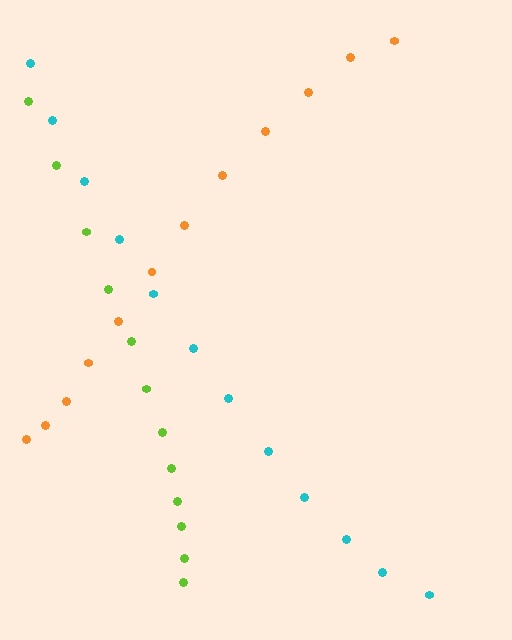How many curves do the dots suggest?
There are 3 distinct paths.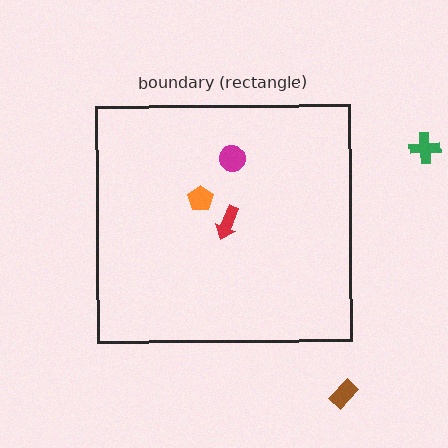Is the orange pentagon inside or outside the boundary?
Inside.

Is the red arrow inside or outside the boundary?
Inside.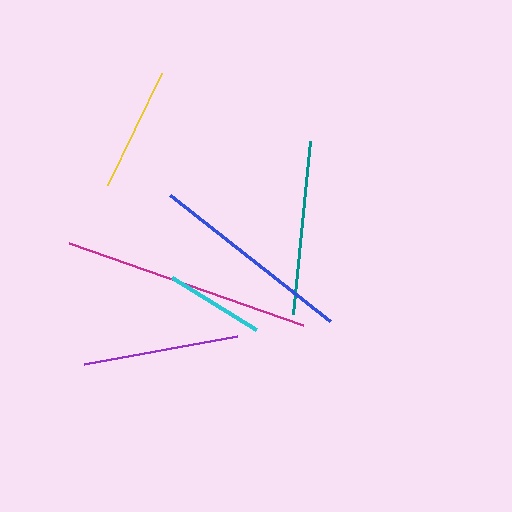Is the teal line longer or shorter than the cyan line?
The teal line is longer than the cyan line.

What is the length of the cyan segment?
The cyan segment is approximately 99 pixels long.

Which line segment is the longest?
The magenta line is the longest at approximately 248 pixels.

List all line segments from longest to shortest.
From longest to shortest: magenta, blue, teal, purple, yellow, cyan.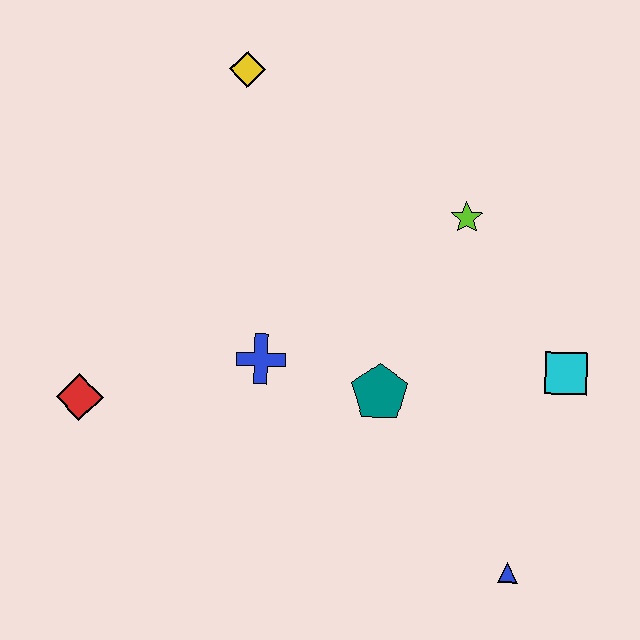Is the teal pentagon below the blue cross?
Yes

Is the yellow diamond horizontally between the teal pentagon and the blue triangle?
No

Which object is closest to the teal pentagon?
The blue cross is closest to the teal pentagon.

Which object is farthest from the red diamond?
The cyan square is farthest from the red diamond.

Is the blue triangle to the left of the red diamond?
No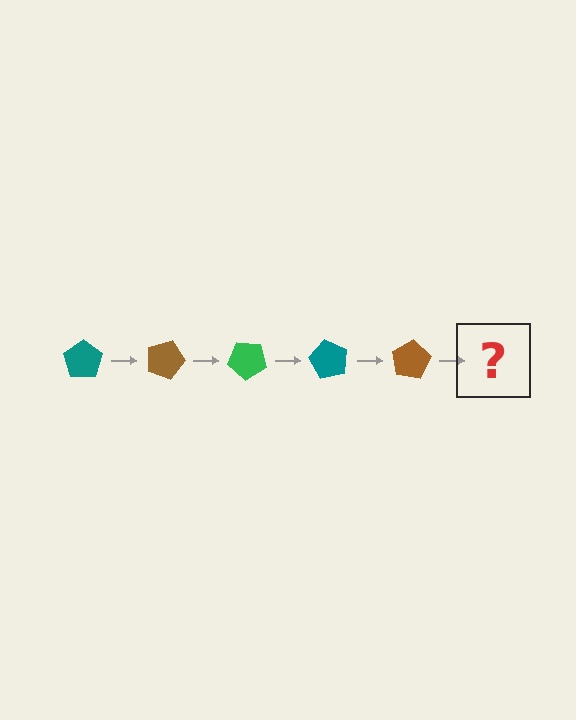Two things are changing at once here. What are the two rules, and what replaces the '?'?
The two rules are that it rotates 20 degrees each step and the color cycles through teal, brown, and green. The '?' should be a green pentagon, rotated 100 degrees from the start.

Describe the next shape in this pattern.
It should be a green pentagon, rotated 100 degrees from the start.